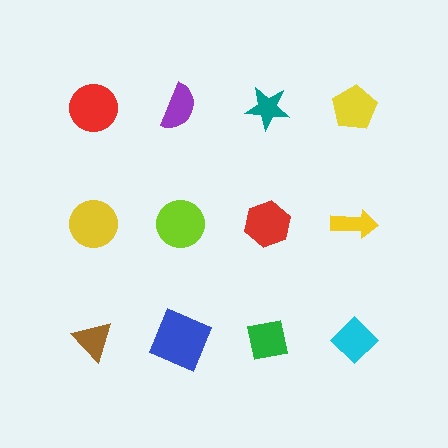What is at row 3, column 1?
A brown triangle.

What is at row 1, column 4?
A yellow pentagon.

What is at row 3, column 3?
A green square.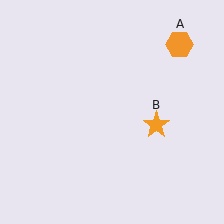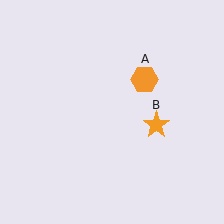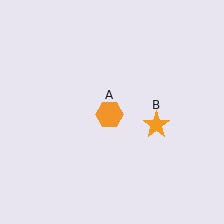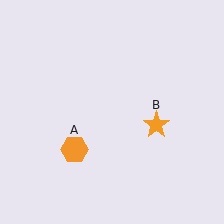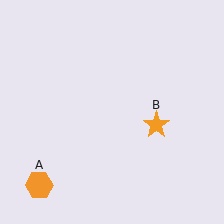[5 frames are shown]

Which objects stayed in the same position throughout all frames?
Orange star (object B) remained stationary.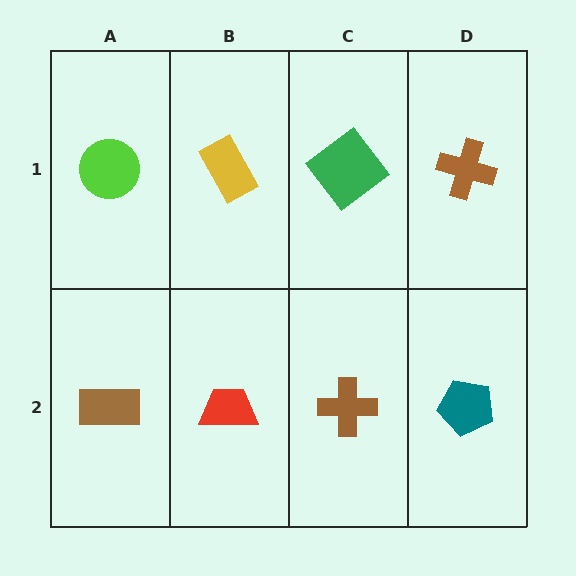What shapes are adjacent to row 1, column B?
A red trapezoid (row 2, column B), a lime circle (row 1, column A), a green diamond (row 1, column C).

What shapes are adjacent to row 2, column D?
A brown cross (row 1, column D), a brown cross (row 2, column C).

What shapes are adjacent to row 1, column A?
A brown rectangle (row 2, column A), a yellow rectangle (row 1, column B).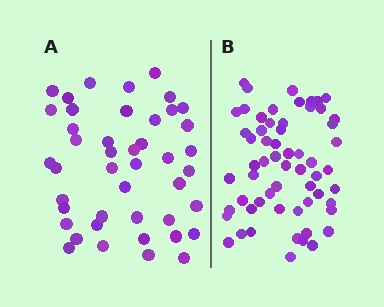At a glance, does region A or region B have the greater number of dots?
Region B (the right region) has more dots.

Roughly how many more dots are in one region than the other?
Region B has approximately 15 more dots than region A.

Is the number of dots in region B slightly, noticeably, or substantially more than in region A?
Region B has noticeably more, but not dramatically so. The ratio is roughly 1.4 to 1.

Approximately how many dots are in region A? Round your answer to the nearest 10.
About 40 dots. (The exact count is 44, which rounds to 40.)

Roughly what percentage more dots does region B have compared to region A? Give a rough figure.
About 35% more.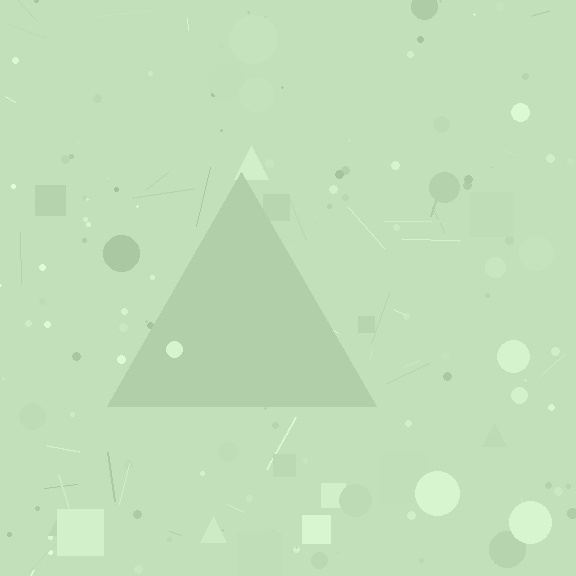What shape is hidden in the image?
A triangle is hidden in the image.